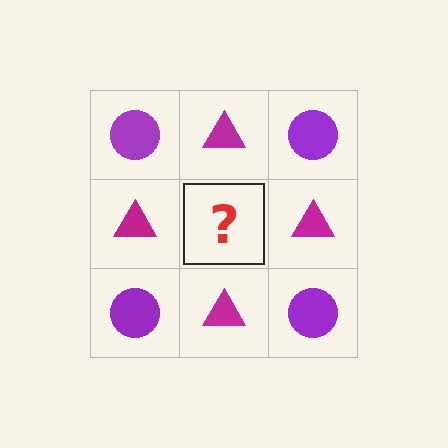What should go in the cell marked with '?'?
The missing cell should contain a purple circle.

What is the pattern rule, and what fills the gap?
The rule is that it alternates purple circle and magenta triangle in a checkerboard pattern. The gap should be filled with a purple circle.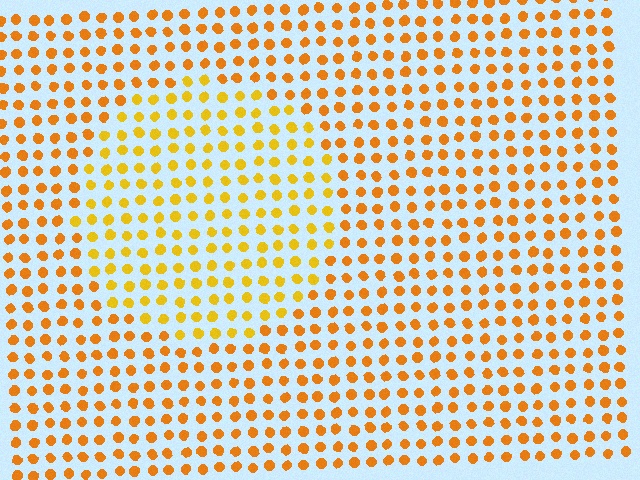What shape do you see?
I see a circle.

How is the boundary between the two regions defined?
The boundary is defined purely by a slight shift in hue (about 19 degrees). Spacing, size, and orientation are identical on both sides.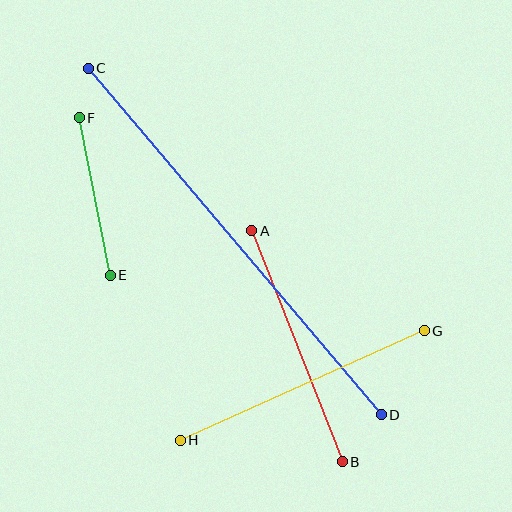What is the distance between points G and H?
The distance is approximately 268 pixels.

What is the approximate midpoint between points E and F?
The midpoint is at approximately (95, 197) pixels.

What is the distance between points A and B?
The distance is approximately 248 pixels.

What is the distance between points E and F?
The distance is approximately 161 pixels.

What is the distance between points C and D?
The distance is approximately 454 pixels.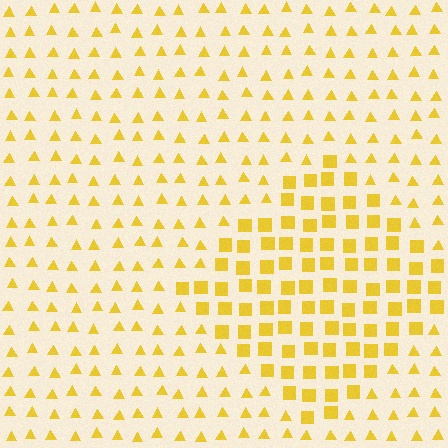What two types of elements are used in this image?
The image uses squares inside the diamond region and triangles outside it.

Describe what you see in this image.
The image is filled with small yellow elements arranged in a uniform grid. A diamond-shaped region contains squares, while the surrounding area contains triangles. The boundary is defined purely by the change in element shape.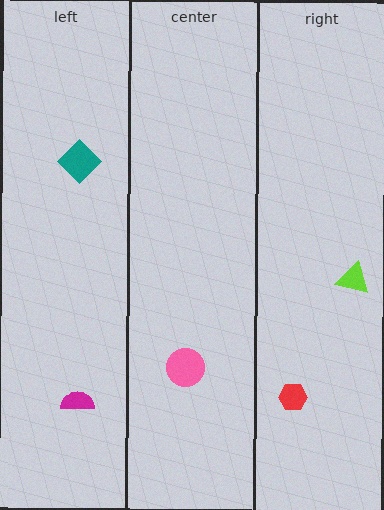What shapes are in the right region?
The red hexagon, the lime triangle.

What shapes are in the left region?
The teal diamond, the magenta semicircle.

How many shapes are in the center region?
1.